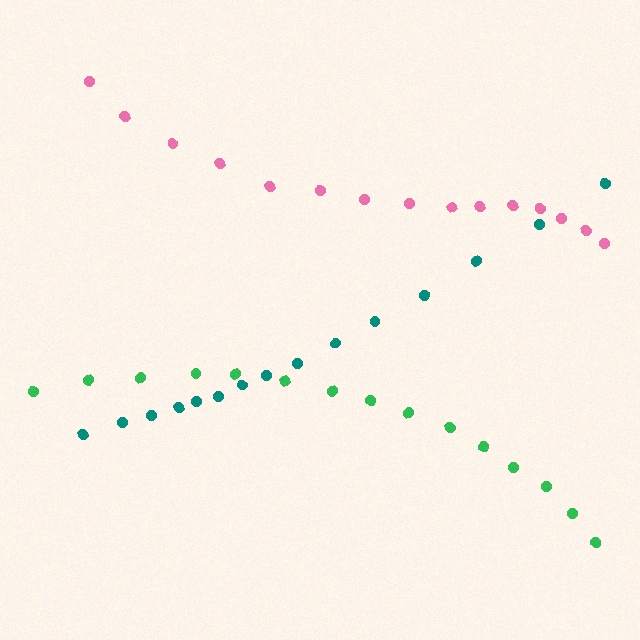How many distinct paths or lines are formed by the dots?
There are 3 distinct paths.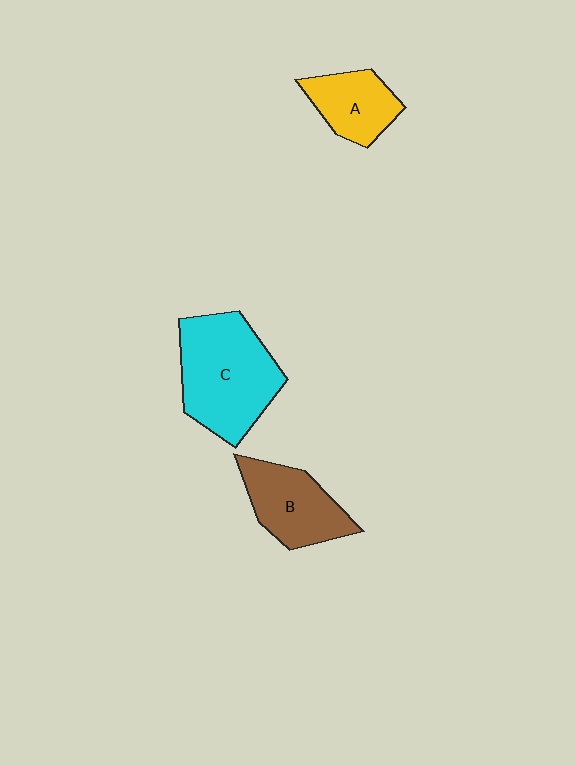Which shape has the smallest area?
Shape A (yellow).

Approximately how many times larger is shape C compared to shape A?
Approximately 2.0 times.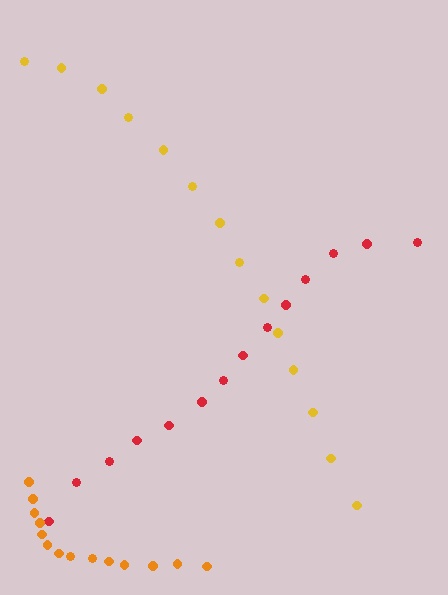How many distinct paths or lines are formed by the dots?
There are 3 distinct paths.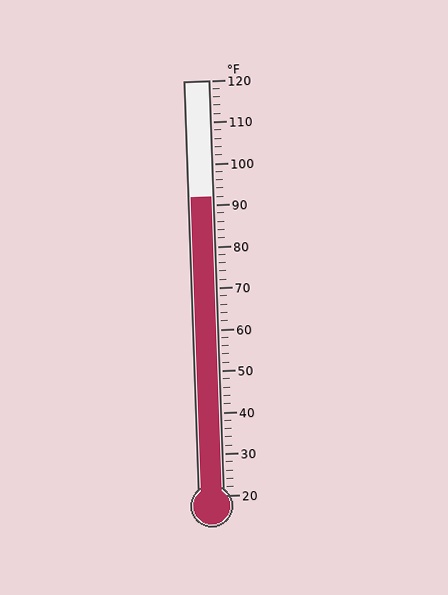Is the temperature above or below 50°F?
The temperature is above 50°F.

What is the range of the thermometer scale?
The thermometer scale ranges from 20°F to 120°F.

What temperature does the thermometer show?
The thermometer shows approximately 92°F.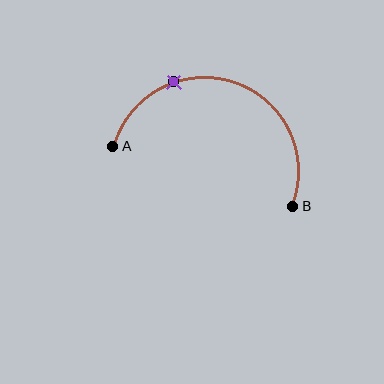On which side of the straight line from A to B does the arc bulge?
The arc bulges above the straight line connecting A and B.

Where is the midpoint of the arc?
The arc midpoint is the point on the curve farthest from the straight line joining A and B. It sits above that line.